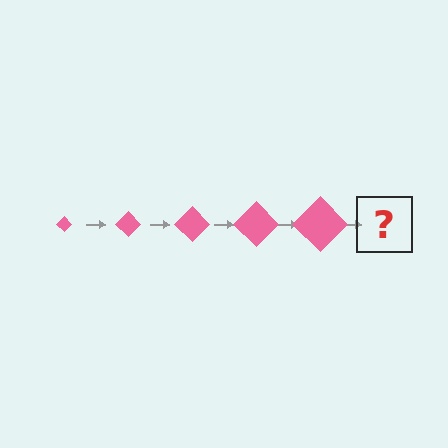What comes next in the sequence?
The next element should be a pink diamond, larger than the previous one.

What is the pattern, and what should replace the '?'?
The pattern is that the diamond gets progressively larger each step. The '?' should be a pink diamond, larger than the previous one.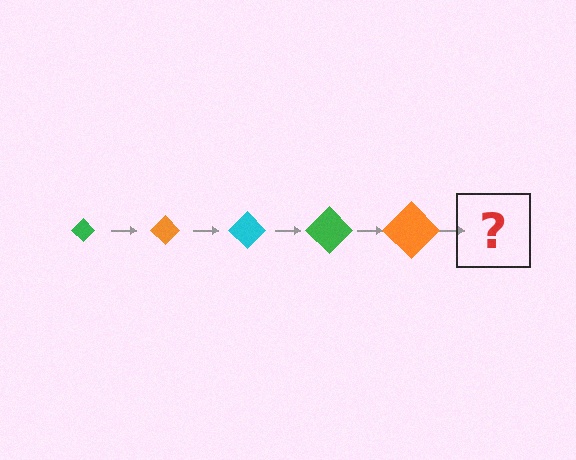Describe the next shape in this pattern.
It should be a cyan diamond, larger than the previous one.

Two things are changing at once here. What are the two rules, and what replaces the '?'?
The two rules are that the diamond grows larger each step and the color cycles through green, orange, and cyan. The '?' should be a cyan diamond, larger than the previous one.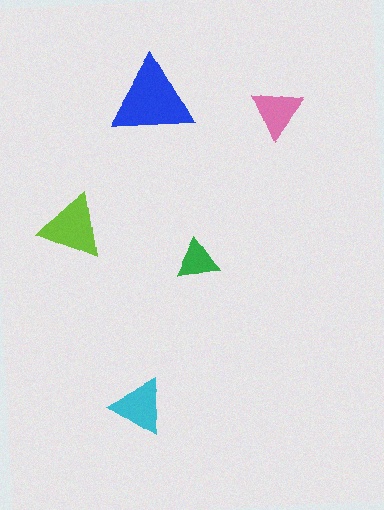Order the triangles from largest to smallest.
the blue one, the lime one, the cyan one, the pink one, the green one.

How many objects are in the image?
There are 5 objects in the image.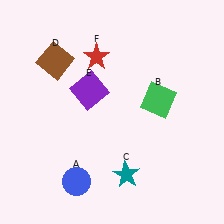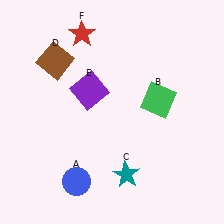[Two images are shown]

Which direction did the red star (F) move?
The red star (F) moved up.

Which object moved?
The red star (F) moved up.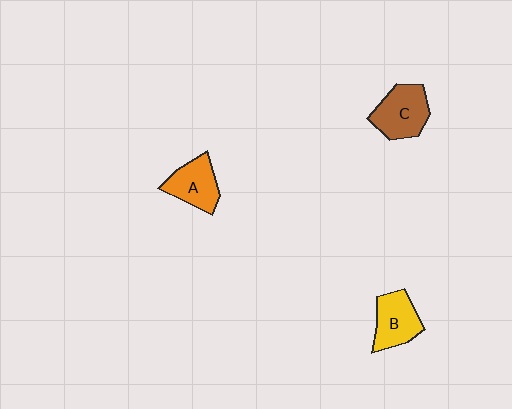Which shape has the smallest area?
Shape A (orange).